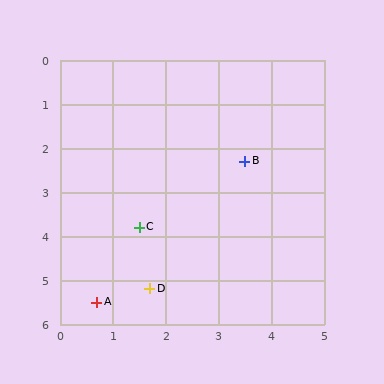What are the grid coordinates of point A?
Point A is at approximately (0.7, 5.5).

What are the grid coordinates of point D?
Point D is at approximately (1.7, 5.2).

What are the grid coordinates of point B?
Point B is at approximately (3.5, 2.3).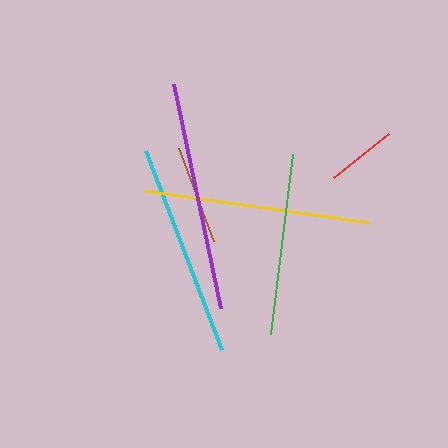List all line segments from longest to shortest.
From longest to shortest: purple, yellow, cyan, green, brown, red.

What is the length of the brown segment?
The brown segment is approximately 100 pixels long.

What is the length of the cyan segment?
The cyan segment is approximately 213 pixels long.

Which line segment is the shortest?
The red line is the shortest at approximately 71 pixels.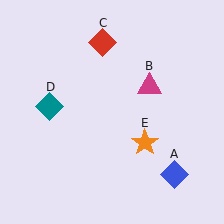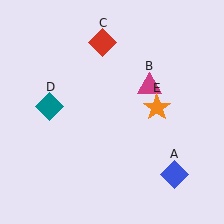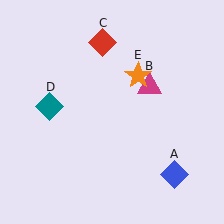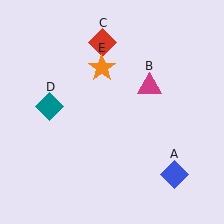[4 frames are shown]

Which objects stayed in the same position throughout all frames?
Blue diamond (object A) and magenta triangle (object B) and red diamond (object C) and teal diamond (object D) remained stationary.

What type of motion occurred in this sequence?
The orange star (object E) rotated counterclockwise around the center of the scene.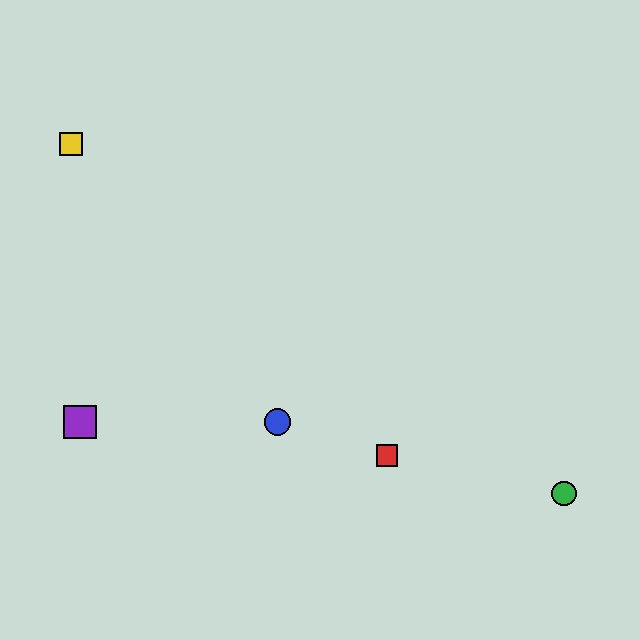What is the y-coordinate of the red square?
The red square is at y≈455.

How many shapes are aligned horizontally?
2 shapes (the blue circle, the purple square) are aligned horizontally.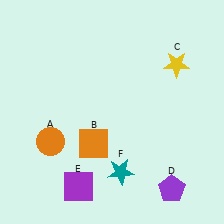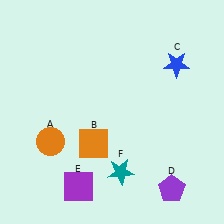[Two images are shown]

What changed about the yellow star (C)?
In Image 1, C is yellow. In Image 2, it changed to blue.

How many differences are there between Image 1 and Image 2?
There is 1 difference between the two images.